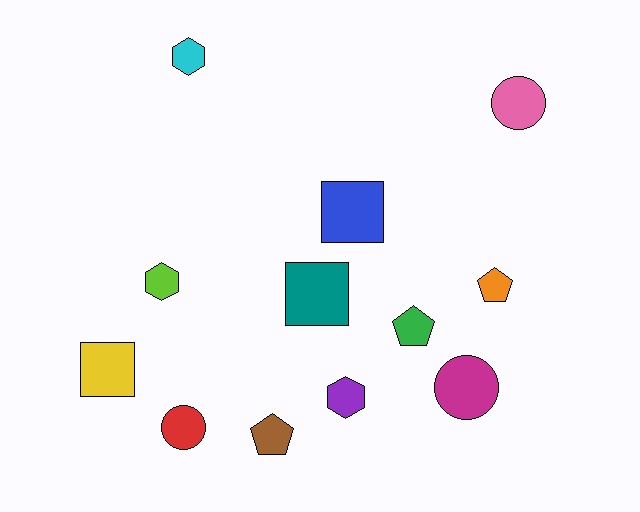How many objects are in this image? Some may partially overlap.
There are 12 objects.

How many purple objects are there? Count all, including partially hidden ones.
There is 1 purple object.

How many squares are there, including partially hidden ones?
There are 3 squares.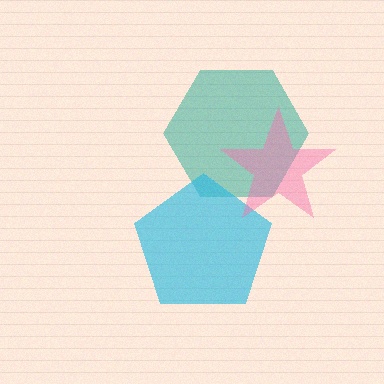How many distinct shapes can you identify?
There are 3 distinct shapes: a teal hexagon, a cyan pentagon, a pink star.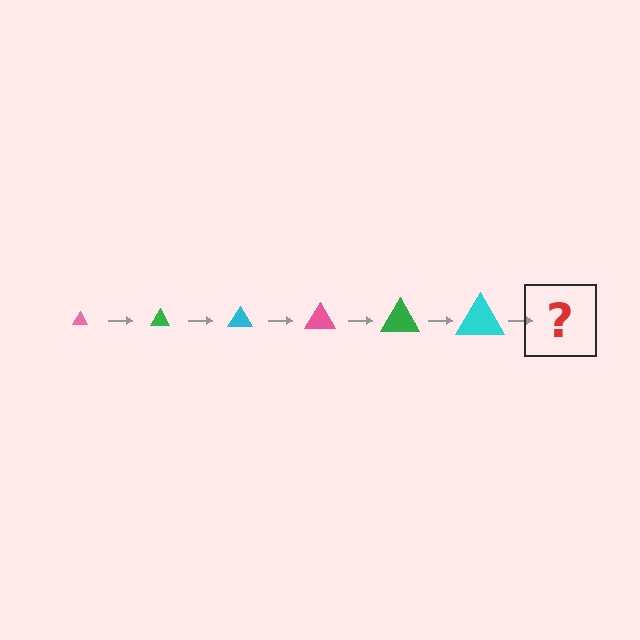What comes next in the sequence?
The next element should be a pink triangle, larger than the previous one.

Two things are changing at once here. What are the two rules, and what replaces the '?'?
The two rules are that the triangle grows larger each step and the color cycles through pink, green, and cyan. The '?' should be a pink triangle, larger than the previous one.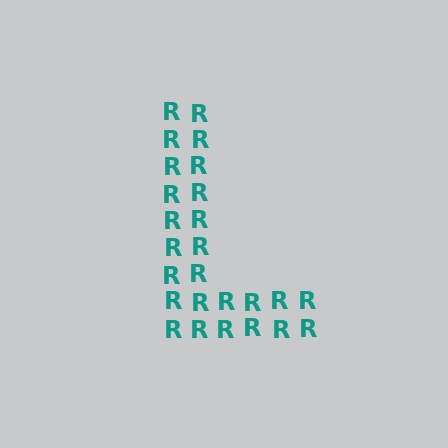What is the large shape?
The large shape is the letter L.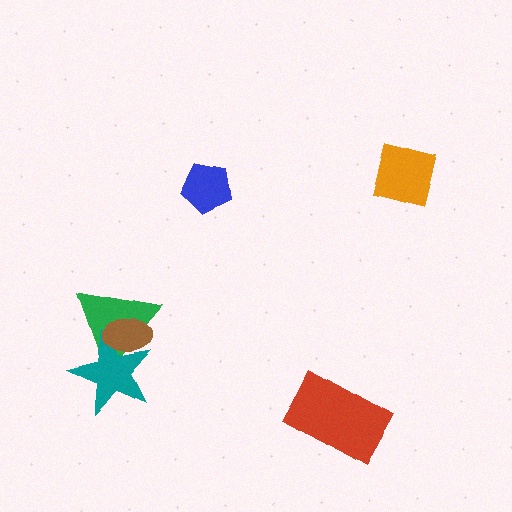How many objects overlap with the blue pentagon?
0 objects overlap with the blue pentagon.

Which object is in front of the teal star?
The brown ellipse is in front of the teal star.